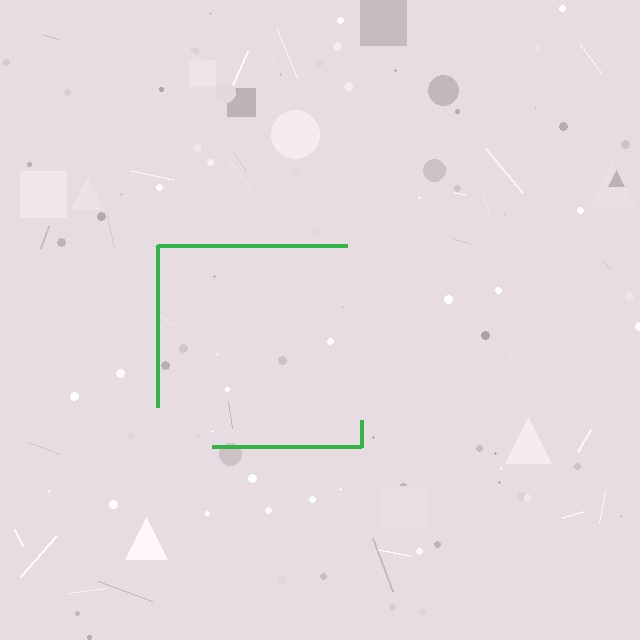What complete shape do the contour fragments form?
The contour fragments form a square.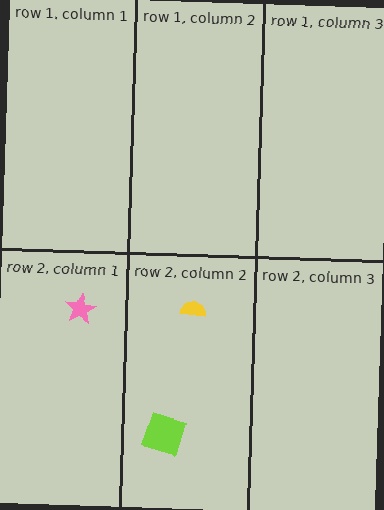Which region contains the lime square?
The row 2, column 2 region.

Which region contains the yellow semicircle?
The row 2, column 2 region.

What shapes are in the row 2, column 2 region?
The lime square, the yellow semicircle.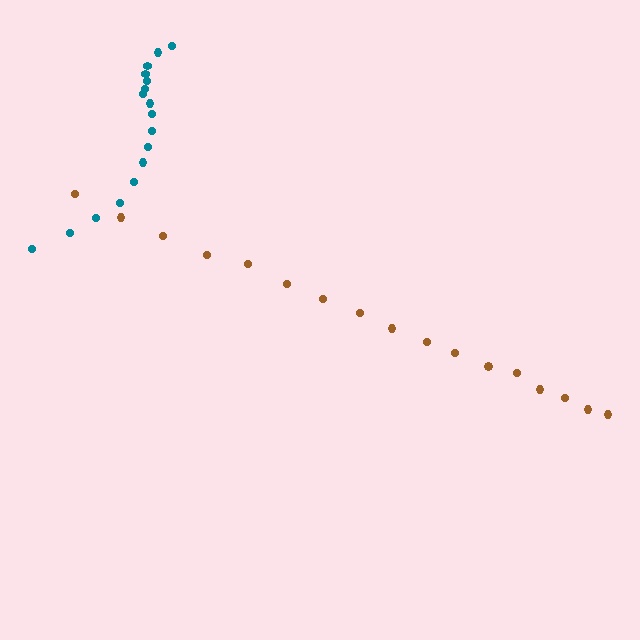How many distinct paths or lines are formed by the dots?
There are 2 distinct paths.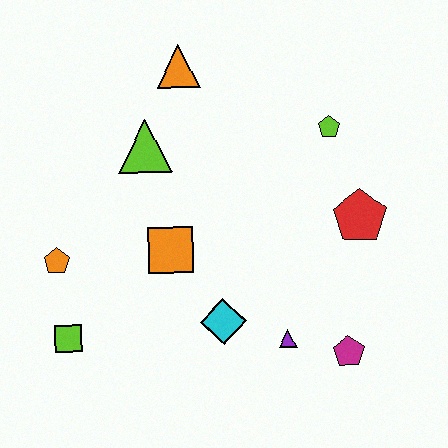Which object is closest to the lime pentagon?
The red pentagon is closest to the lime pentagon.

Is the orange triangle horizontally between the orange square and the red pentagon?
Yes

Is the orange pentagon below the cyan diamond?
No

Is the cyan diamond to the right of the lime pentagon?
No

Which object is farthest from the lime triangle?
The magenta pentagon is farthest from the lime triangle.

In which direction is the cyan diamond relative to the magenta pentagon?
The cyan diamond is to the left of the magenta pentagon.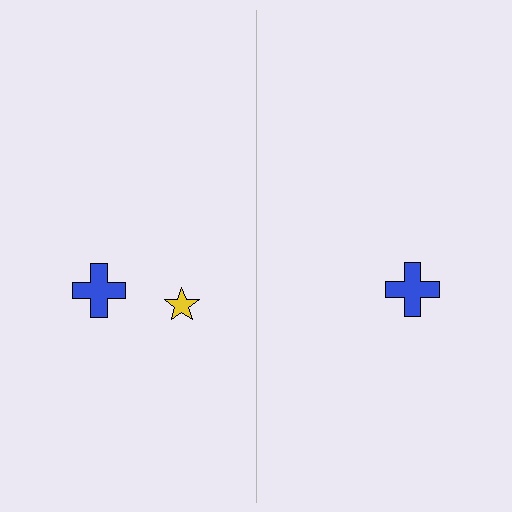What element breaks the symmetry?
A yellow star is missing from the right side.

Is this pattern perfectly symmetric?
No, the pattern is not perfectly symmetric. A yellow star is missing from the right side.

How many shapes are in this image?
There are 3 shapes in this image.